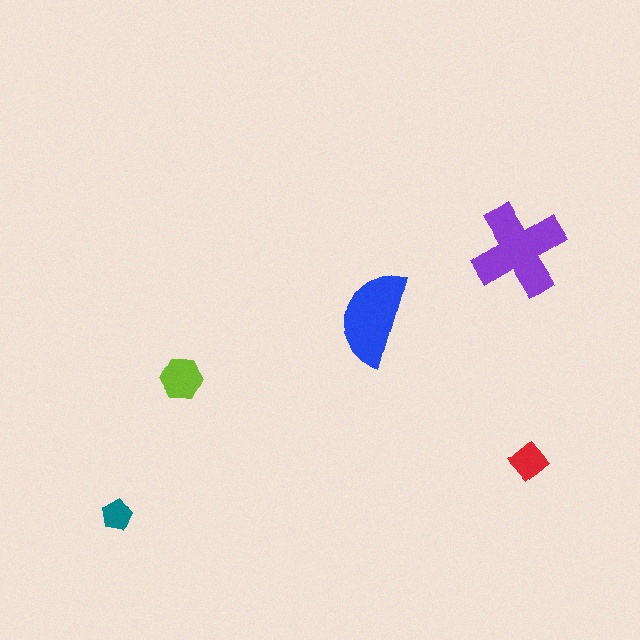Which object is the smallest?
The teal pentagon.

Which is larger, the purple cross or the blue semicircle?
The purple cross.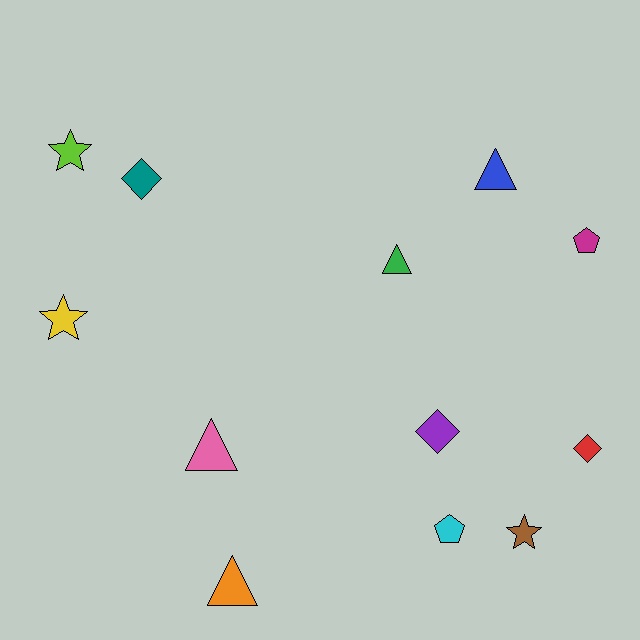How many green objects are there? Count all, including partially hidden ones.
There is 1 green object.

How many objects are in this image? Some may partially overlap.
There are 12 objects.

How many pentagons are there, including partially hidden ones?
There are 2 pentagons.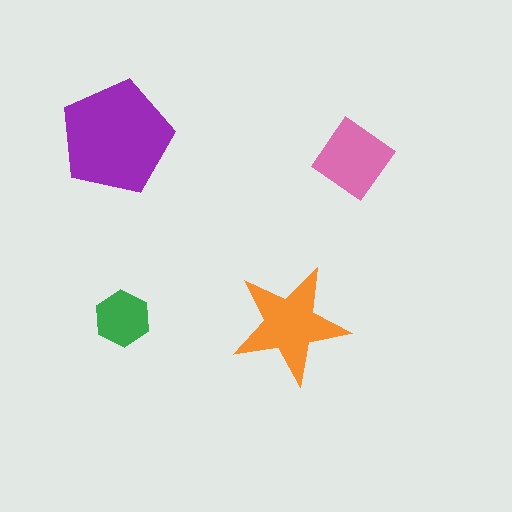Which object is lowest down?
The orange star is bottommost.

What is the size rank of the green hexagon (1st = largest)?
4th.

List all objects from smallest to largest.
The green hexagon, the pink diamond, the orange star, the purple pentagon.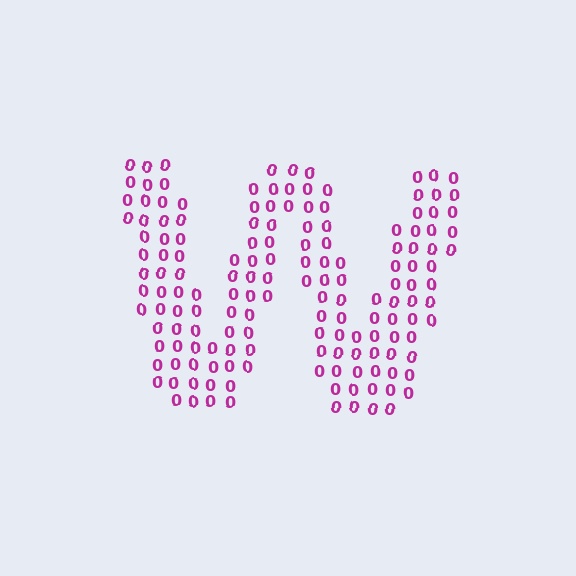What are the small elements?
The small elements are digit 0's.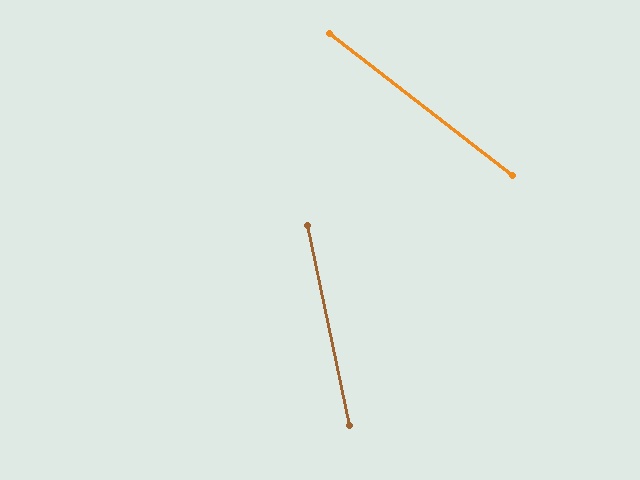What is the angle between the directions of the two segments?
Approximately 40 degrees.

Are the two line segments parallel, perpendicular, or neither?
Neither parallel nor perpendicular — they differ by about 40°.